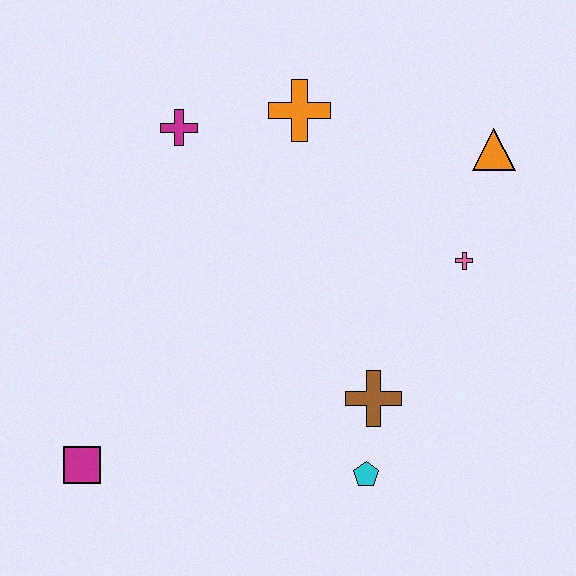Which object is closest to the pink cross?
The orange triangle is closest to the pink cross.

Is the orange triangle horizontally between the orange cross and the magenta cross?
No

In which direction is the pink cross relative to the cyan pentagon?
The pink cross is above the cyan pentagon.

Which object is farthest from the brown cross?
The magenta cross is farthest from the brown cross.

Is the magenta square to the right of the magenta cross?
No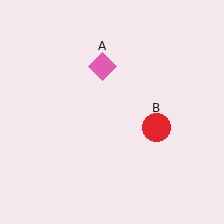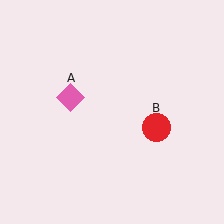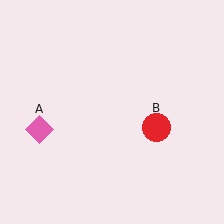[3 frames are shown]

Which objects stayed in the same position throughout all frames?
Red circle (object B) remained stationary.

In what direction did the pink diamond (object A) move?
The pink diamond (object A) moved down and to the left.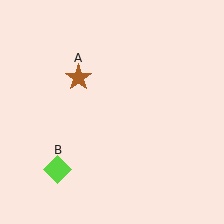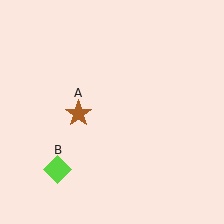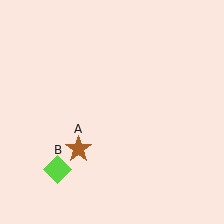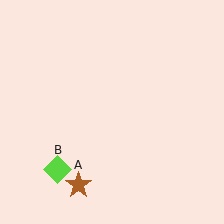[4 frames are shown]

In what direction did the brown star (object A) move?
The brown star (object A) moved down.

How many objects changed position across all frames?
1 object changed position: brown star (object A).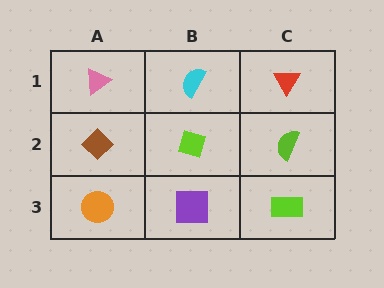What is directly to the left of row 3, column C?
A purple square.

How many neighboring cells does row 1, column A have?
2.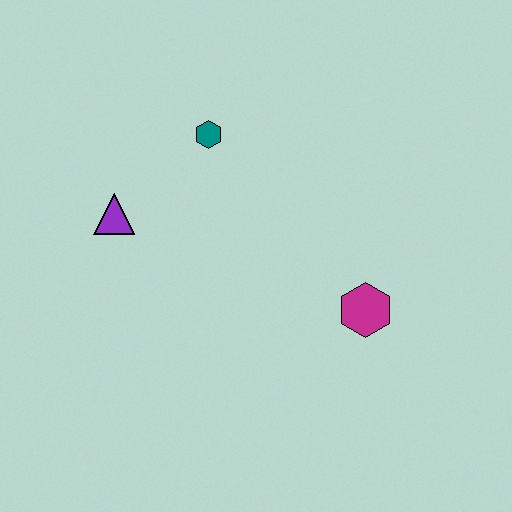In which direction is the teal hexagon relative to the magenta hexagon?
The teal hexagon is above the magenta hexagon.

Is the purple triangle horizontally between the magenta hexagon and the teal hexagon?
No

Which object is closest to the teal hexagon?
The purple triangle is closest to the teal hexagon.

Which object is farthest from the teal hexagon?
The magenta hexagon is farthest from the teal hexagon.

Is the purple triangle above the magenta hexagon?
Yes